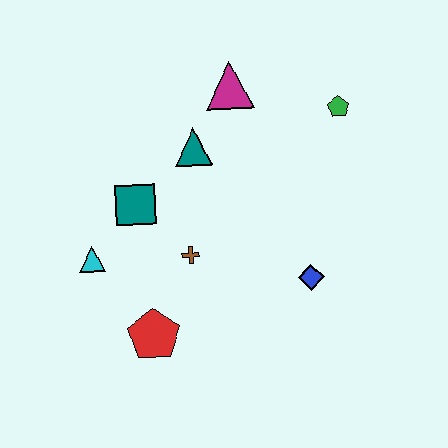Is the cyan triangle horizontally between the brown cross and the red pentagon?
No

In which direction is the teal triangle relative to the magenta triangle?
The teal triangle is below the magenta triangle.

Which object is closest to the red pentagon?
The brown cross is closest to the red pentagon.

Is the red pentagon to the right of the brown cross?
No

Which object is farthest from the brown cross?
The green pentagon is farthest from the brown cross.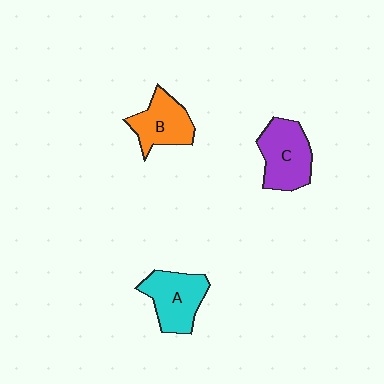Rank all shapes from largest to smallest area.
From largest to smallest: C (purple), A (cyan), B (orange).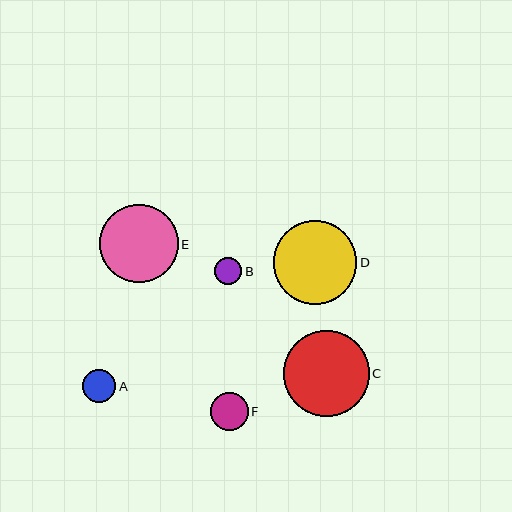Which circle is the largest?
Circle C is the largest with a size of approximately 86 pixels.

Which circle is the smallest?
Circle B is the smallest with a size of approximately 28 pixels.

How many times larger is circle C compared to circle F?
Circle C is approximately 2.3 times the size of circle F.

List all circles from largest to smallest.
From largest to smallest: C, D, E, F, A, B.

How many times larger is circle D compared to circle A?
Circle D is approximately 2.5 times the size of circle A.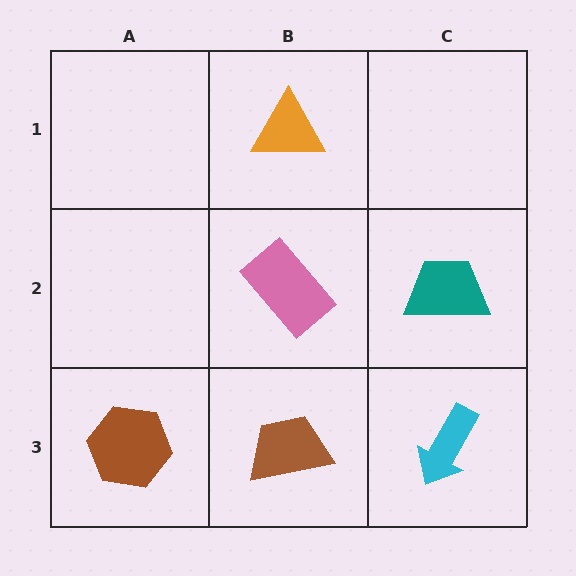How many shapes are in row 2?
2 shapes.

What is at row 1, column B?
An orange triangle.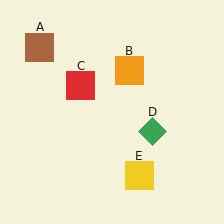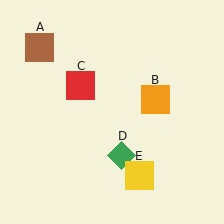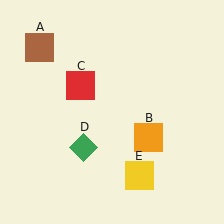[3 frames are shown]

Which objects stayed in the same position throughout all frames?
Brown square (object A) and red square (object C) and yellow square (object E) remained stationary.